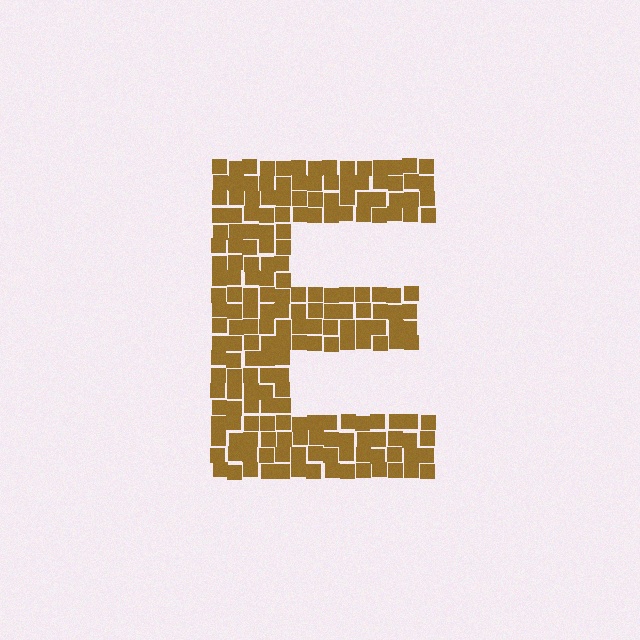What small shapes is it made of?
It is made of small squares.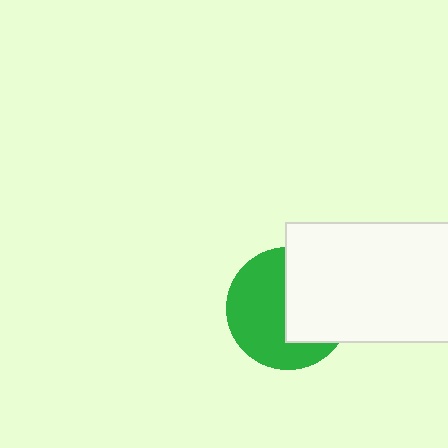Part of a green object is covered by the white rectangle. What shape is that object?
It is a circle.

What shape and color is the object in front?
The object in front is a white rectangle.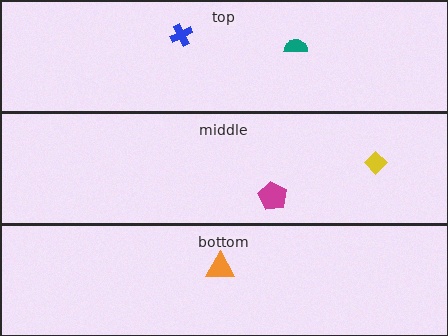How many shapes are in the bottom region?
1.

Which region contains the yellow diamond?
The middle region.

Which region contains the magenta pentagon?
The middle region.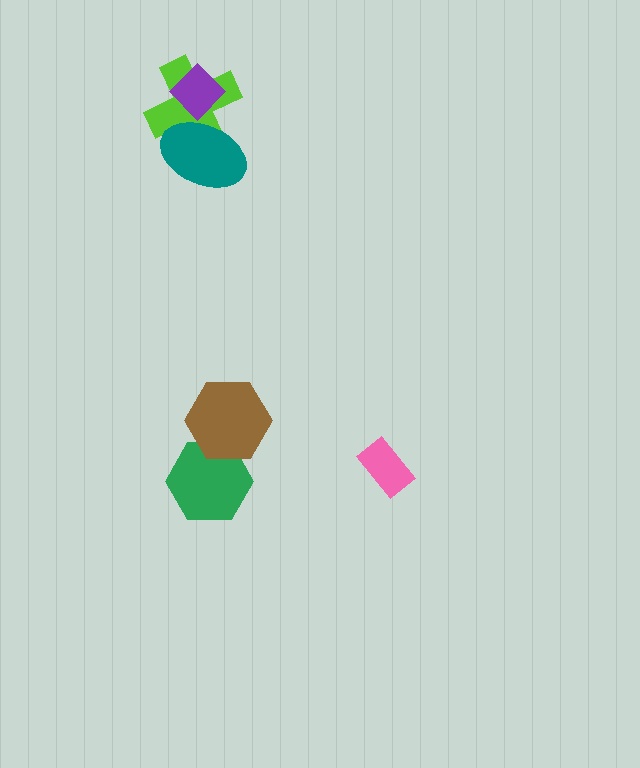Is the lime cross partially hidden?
Yes, it is partially covered by another shape.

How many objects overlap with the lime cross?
2 objects overlap with the lime cross.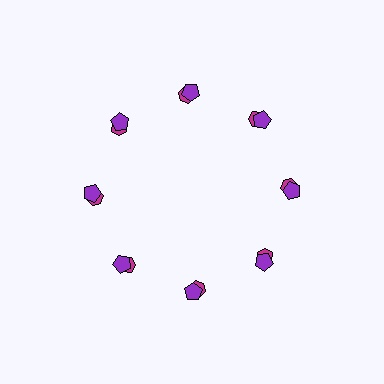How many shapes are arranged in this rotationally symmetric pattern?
There are 16 shapes, arranged in 8 groups of 2.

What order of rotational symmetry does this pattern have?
This pattern has 8-fold rotational symmetry.